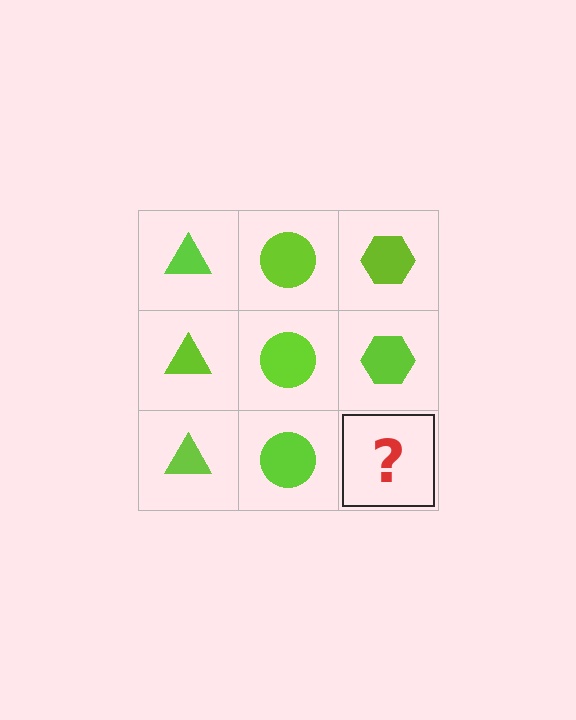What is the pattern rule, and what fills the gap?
The rule is that each column has a consistent shape. The gap should be filled with a lime hexagon.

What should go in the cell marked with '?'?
The missing cell should contain a lime hexagon.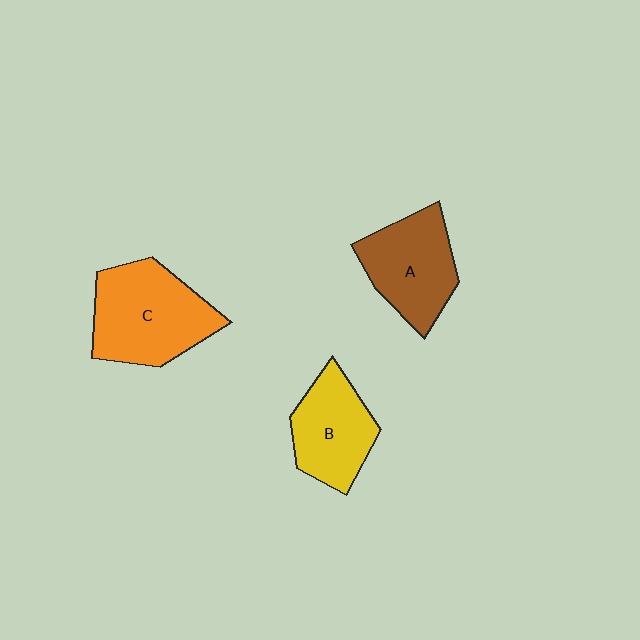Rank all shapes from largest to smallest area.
From largest to smallest: C (orange), A (brown), B (yellow).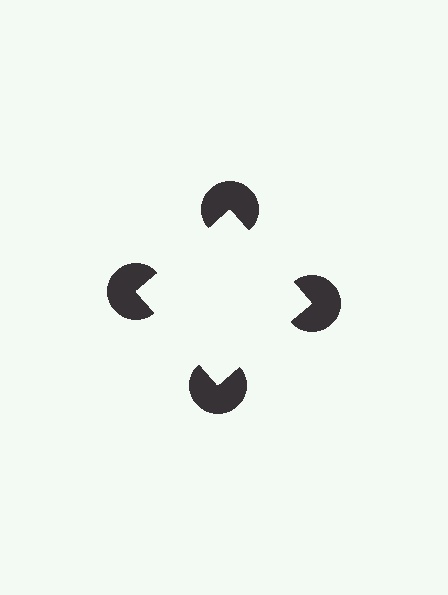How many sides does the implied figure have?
4 sides.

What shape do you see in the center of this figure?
An illusory square — its edges are inferred from the aligned wedge cuts in the pac-man discs, not physically drawn.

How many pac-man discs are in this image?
There are 4 — one at each vertex of the illusory square.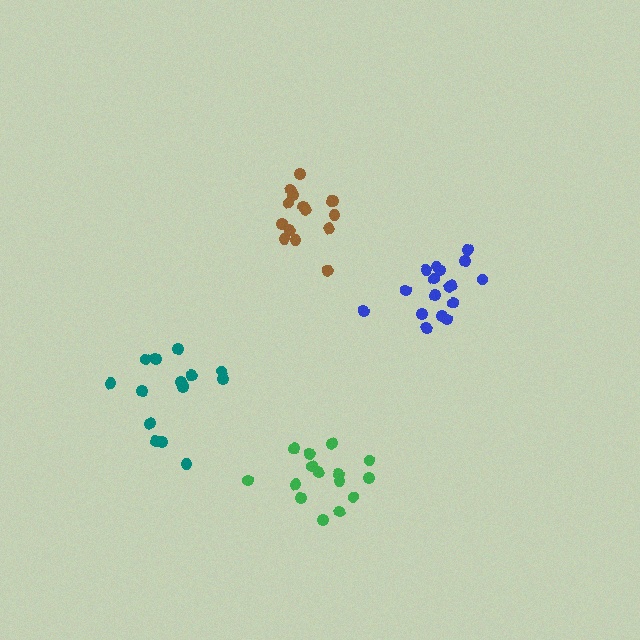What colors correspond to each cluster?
The clusters are colored: brown, green, blue, teal.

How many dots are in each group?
Group 1: 15 dots, Group 2: 15 dots, Group 3: 17 dots, Group 4: 15 dots (62 total).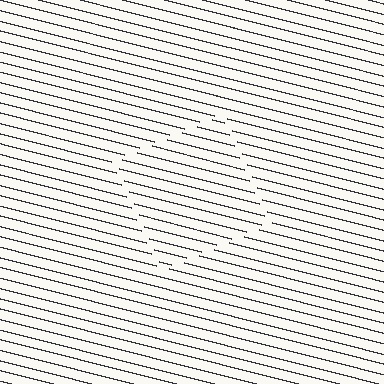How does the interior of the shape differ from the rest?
The interior of the shape contains the same grating, shifted by half a period — the contour is defined by the phase discontinuity where line-ends from the inner and outer gratings abut.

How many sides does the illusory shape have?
4 sides — the line-ends trace a square.